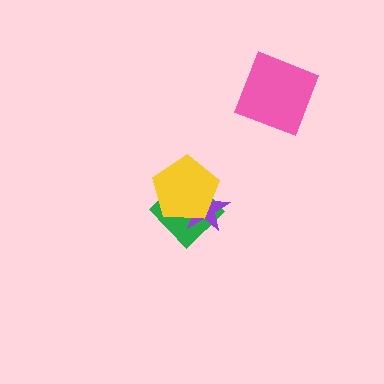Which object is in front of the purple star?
The yellow pentagon is in front of the purple star.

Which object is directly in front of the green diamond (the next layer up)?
The purple star is directly in front of the green diamond.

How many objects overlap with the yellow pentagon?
2 objects overlap with the yellow pentagon.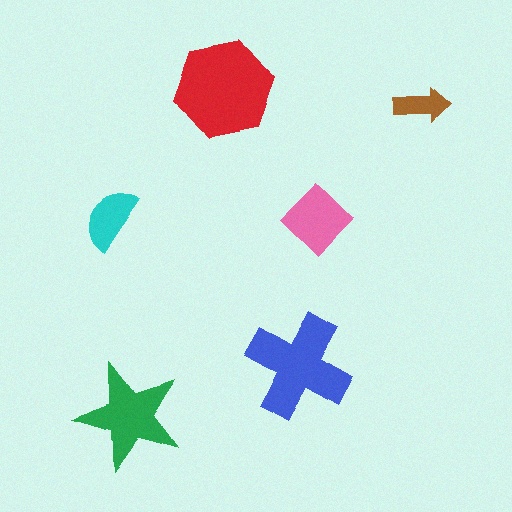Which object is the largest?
The red hexagon.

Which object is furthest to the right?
The brown arrow is rightmost.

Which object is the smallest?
The brown arrow.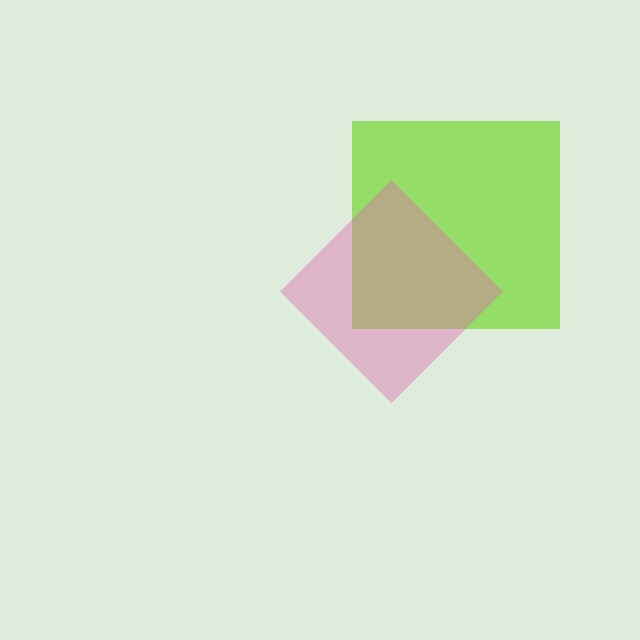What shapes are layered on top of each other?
The layered shapes are: a lime square, a pink diamond.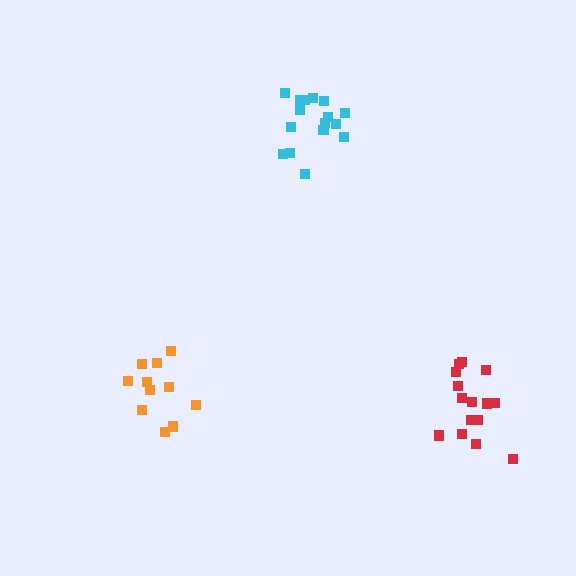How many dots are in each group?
Group 1: 15 dots, Group 2: 11 dots, Group 3: 16 dots (42 total).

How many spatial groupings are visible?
There are 3 spatial groupings.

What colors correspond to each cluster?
The clusters are colored: red, orange, cyan.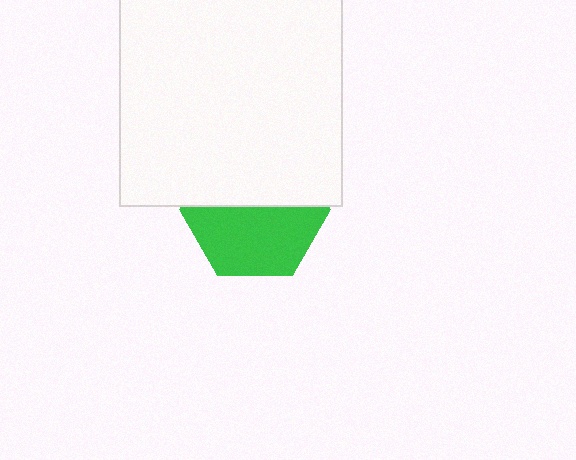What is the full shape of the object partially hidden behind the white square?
The partially hidden object is a green hexagon.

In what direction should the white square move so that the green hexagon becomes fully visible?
The white square should move up. That is the shortest direction to clear the overlap and leave the green hexagon fully visible.